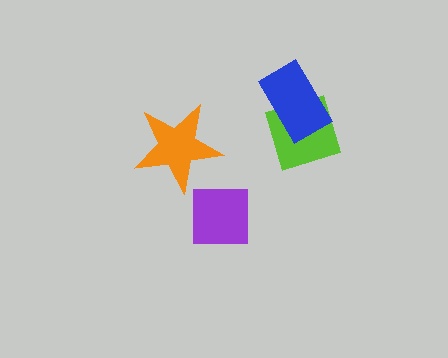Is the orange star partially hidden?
No, no other shape covers it.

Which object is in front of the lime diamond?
The blue rectangle is in front of the lime diamond.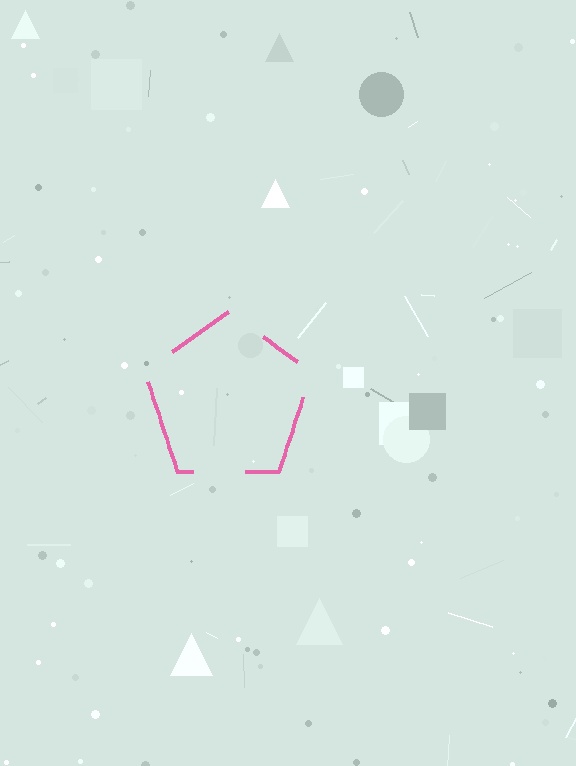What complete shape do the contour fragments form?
The contour fragments form a pentagon.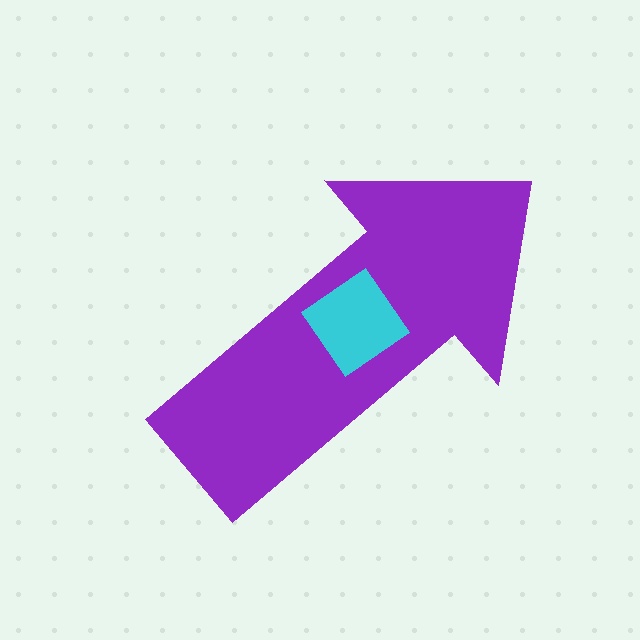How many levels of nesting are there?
2.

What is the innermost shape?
The cyan diamond.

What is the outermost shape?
The purple arrow.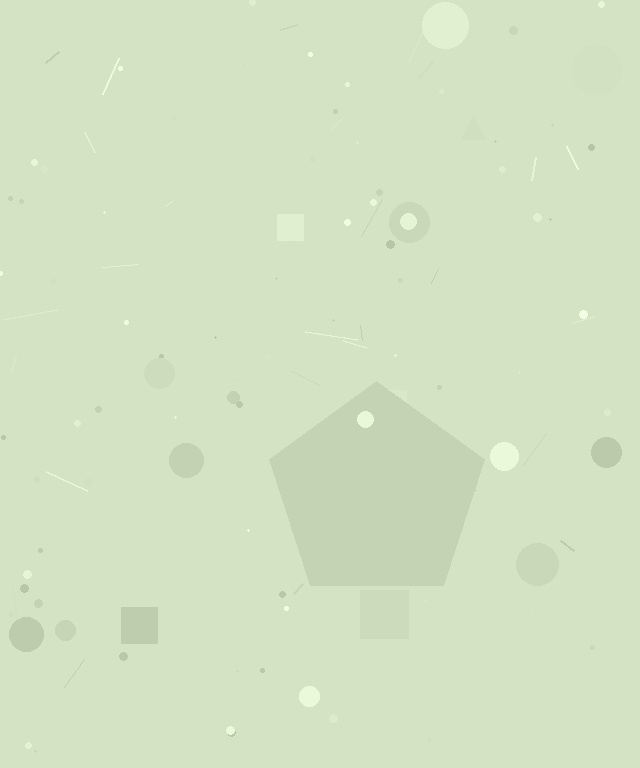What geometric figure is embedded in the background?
A pentagon is embedded in the background.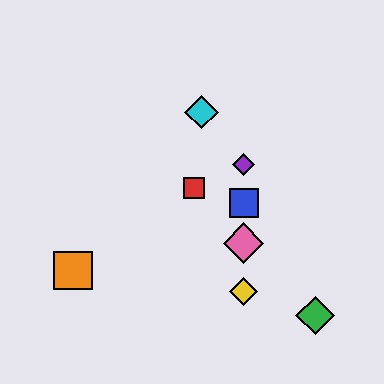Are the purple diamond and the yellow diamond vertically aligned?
Yes, both are at x≈244.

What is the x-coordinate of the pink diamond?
The pink diamond is at x≈244.